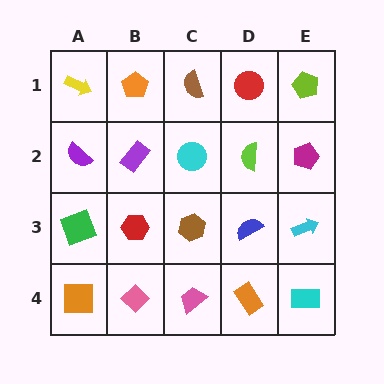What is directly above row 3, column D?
A lime semicircle.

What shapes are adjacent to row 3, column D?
A lime semicircle (row 2, column D), an orange rectangle (row 4, column D), a brown hexagon (row 3, column C), a cyan arrow (row 3, column E).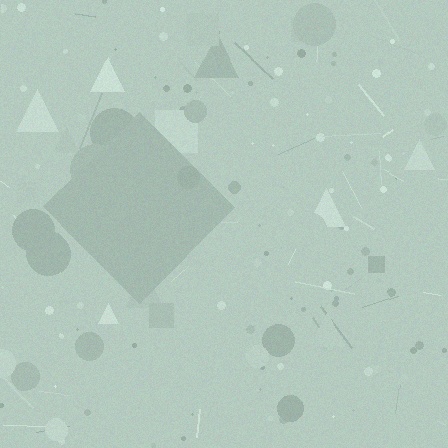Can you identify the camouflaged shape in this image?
The camouflaged shape is a diamond.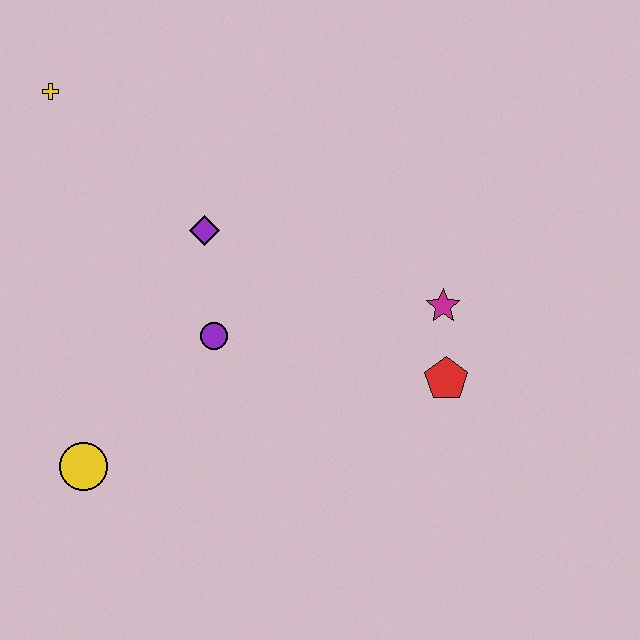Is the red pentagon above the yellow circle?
Yes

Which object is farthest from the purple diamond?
The red pentagon is farthest from the purple diamond.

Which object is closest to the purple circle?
The purple diamond is closest to the purple circle.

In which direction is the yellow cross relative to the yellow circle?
The yellow cross is above the yellow circle.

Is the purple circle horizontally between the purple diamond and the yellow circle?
No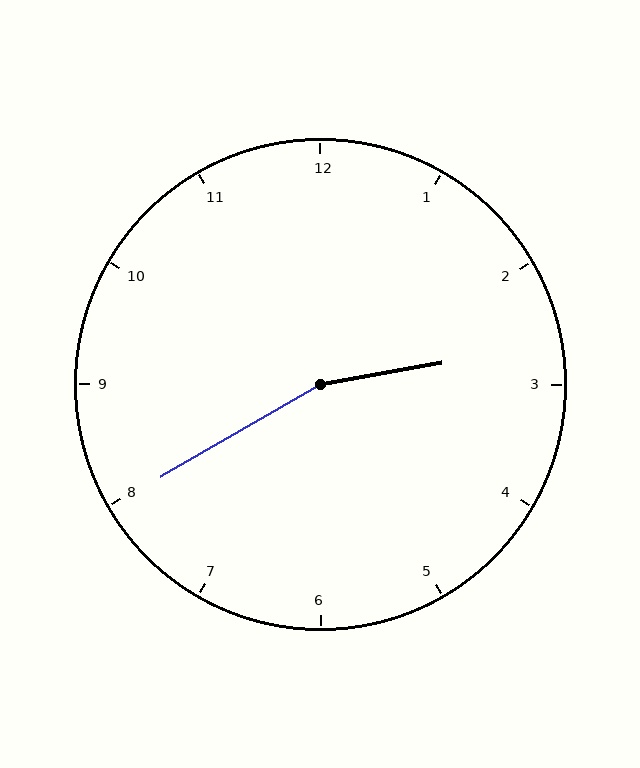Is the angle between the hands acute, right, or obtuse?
It is obtuse.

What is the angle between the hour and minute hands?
Approximately 160 degrees.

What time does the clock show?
2:40.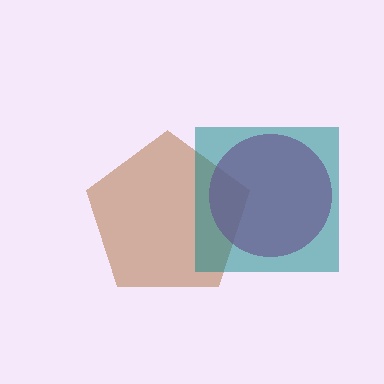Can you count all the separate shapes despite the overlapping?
Yes, there are 3 separate shapes.